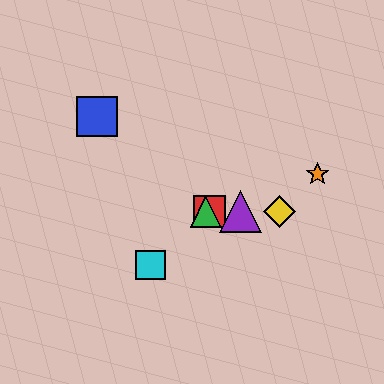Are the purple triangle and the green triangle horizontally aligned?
Yes, both are at y≈211.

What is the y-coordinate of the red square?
The red square is at y≈211.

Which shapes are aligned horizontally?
The red square, the green triangle, the yellow diamond, the purple triangle are aligned horizontally.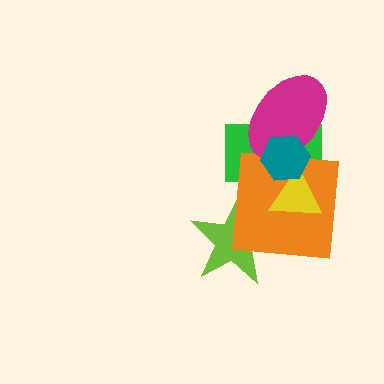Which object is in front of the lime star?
The orange square is in front of the lime star.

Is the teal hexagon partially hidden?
No, no other shape covers it.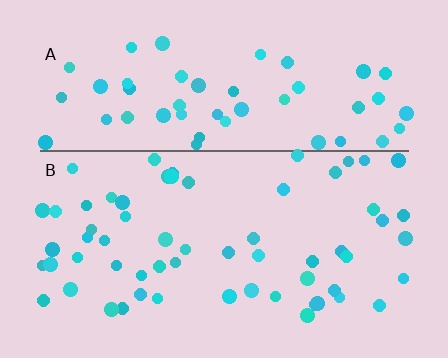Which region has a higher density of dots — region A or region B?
B (the bottom).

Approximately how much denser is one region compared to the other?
Approximately 1.1× — region B over region A.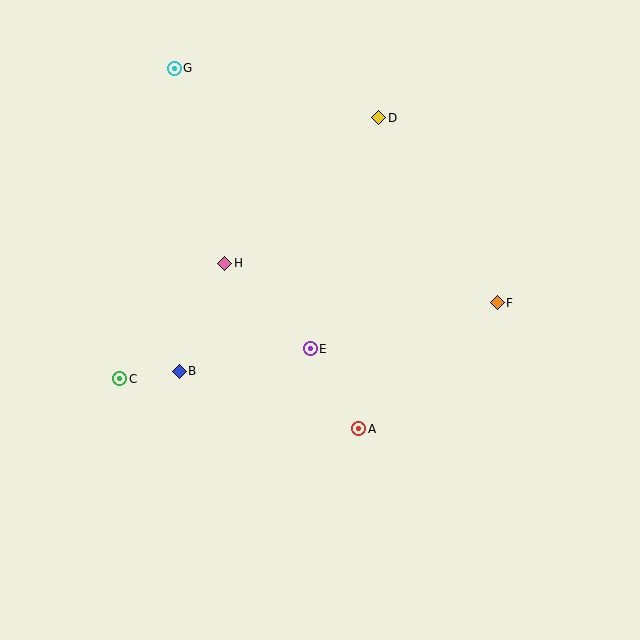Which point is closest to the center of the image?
Point E at (310, 349) is closest to the center.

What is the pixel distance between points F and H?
The distance between F and H is 276 pixels.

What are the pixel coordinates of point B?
Point B is at (179, 371).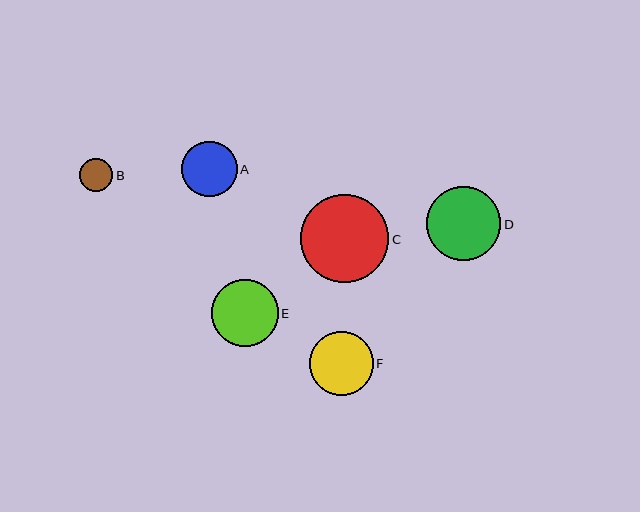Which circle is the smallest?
Circle B is the smallest with a size of approximately 33 pixels.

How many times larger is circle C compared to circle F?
Circle C is approximately 1.4 times the size of circle F.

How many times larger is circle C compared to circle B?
Circle C is approximately 2.6 times the size of circle B.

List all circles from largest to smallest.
From largest to smallest: C, D, E, F, A, B.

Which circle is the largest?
Circle C is the largest with a size of approximately 88 pixels.